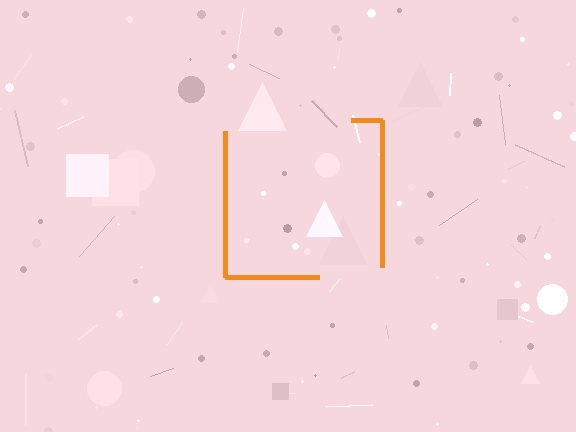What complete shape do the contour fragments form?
The contour fragments form a square.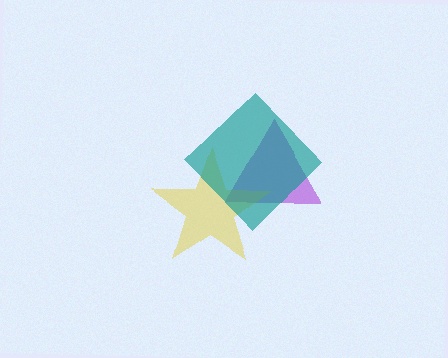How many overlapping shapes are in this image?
There are 3 overlapping shapes in the image.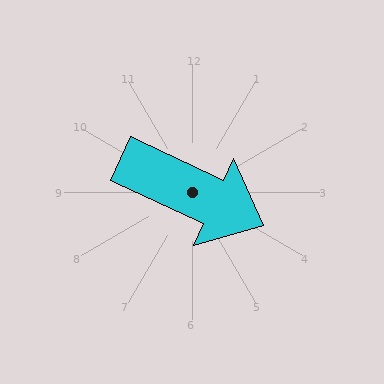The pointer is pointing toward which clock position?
Roughly 4 o'clock.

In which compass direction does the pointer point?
Southeast.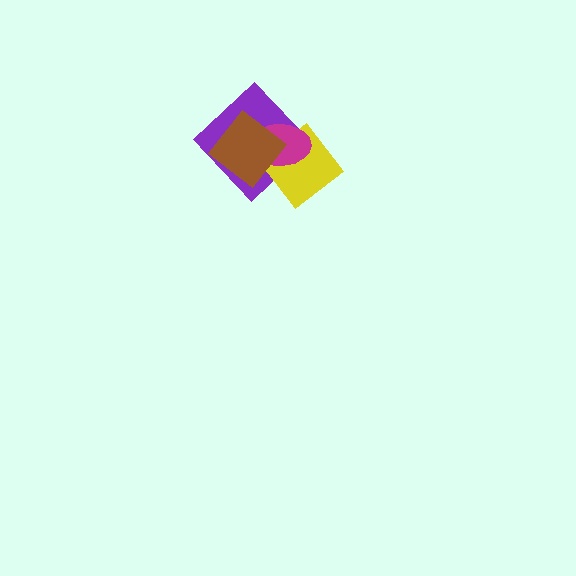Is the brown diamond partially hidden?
No, no other shape covers it.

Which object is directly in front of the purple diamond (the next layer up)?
The yellow diamond is directly in front of the purple diamond.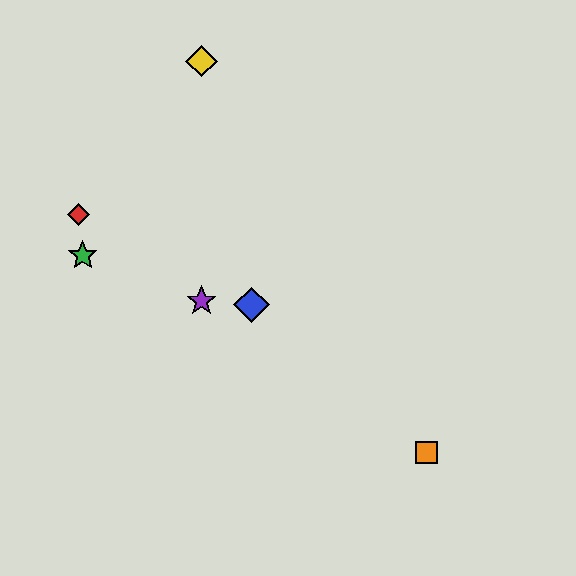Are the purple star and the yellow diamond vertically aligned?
Yes, both are at x≈201.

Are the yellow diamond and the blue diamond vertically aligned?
No, the yellow diamond is at x≈201 and the blue diamond is at x≈251.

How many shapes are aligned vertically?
2 shapes (the yellow diamond, the purple star) are aligned vertically.